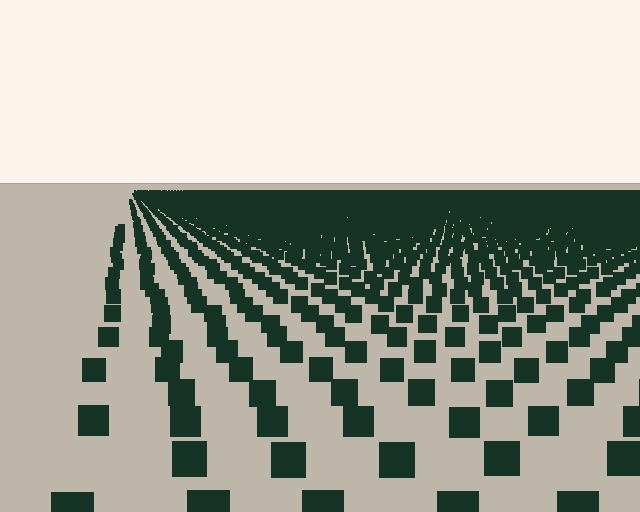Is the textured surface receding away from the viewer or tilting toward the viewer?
The surface is receding away from the viewer. Texture elements get smaller and denser toward the top.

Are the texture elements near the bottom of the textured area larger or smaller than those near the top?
Larger. Near the bottom, elements are closer to the viewer and appear at a bigger on-screen size.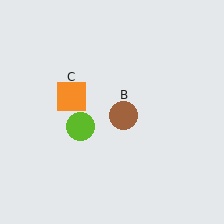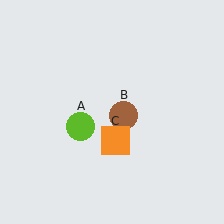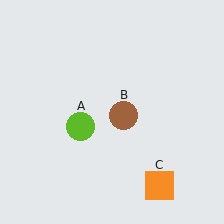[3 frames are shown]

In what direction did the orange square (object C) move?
The orange square (object C) moved down and to the right.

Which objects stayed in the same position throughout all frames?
Lime circle (object A) and brown circle (object B) remained stationary.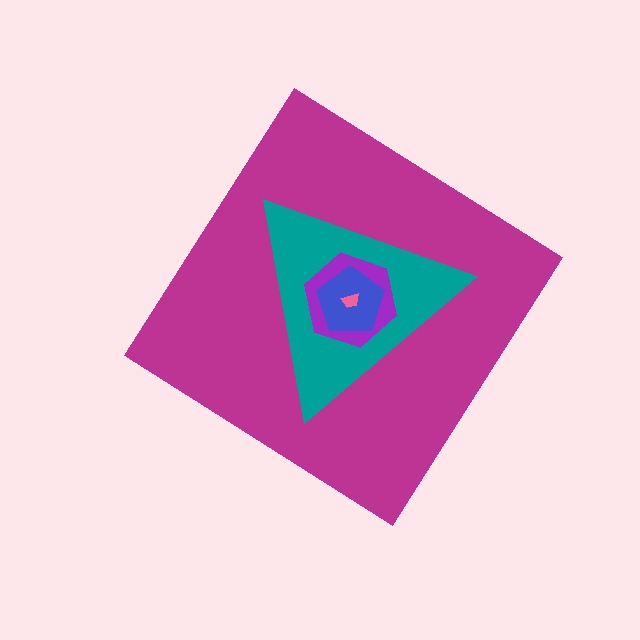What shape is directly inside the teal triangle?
The purple hexagon.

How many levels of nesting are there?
5.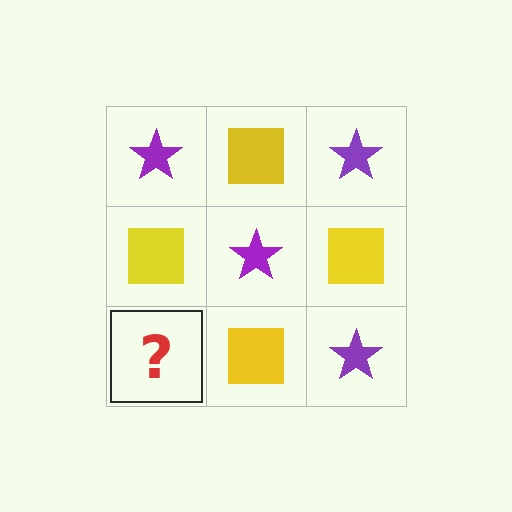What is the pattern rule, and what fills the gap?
The rule is that it alternates purple star and yellow square in a checkerboard pattern. The gap should be filled with a purple star.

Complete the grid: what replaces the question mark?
The question mark should be replaced with a purple star.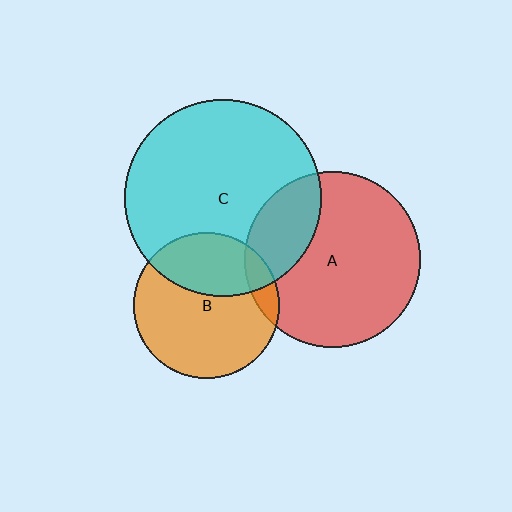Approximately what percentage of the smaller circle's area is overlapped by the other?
Approximately 25%.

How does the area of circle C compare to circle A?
Approximately 1.3 times.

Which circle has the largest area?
Circle C (cyan).